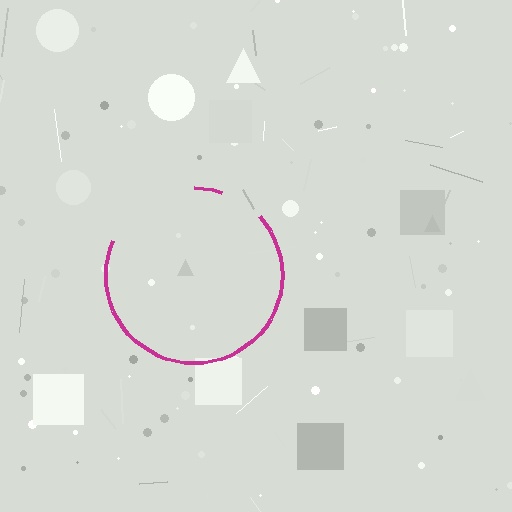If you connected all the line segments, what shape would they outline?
They would outline a circle.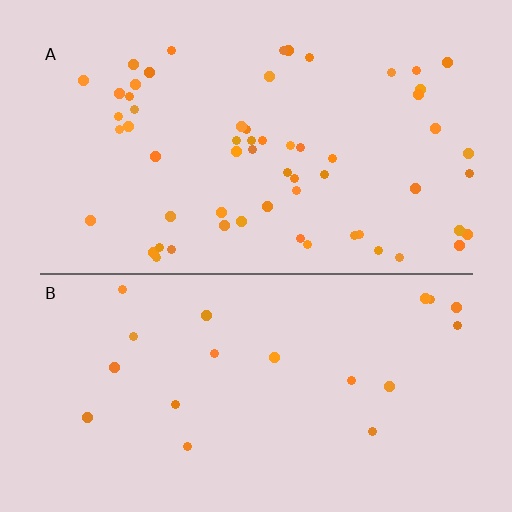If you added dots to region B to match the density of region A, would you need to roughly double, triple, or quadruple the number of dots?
Approximately triple.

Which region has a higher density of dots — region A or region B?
A (the top).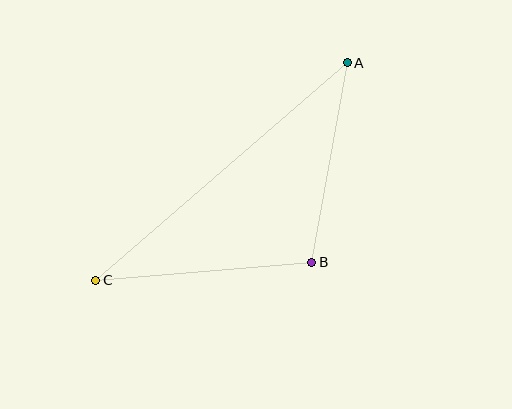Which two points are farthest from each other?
Points A and C are farthest from each other.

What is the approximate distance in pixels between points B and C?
The distance between B and C is approximately 217 pixels.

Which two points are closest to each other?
Points A and B are closest to each other.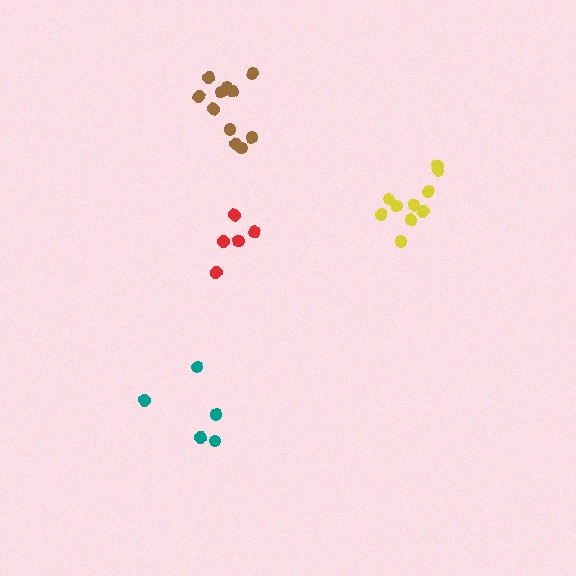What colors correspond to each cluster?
The clusters are colored: yellow, red, teal, brown.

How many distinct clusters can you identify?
There are 4 distinct clusters.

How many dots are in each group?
Group 1: 10 dots, Group 2: 5 dots, Group 3: 5 dots, Group 4: 11 dots (31 total).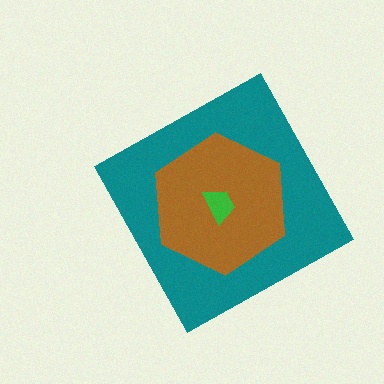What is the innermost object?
The green trapezoid.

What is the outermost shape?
The teal diamond.